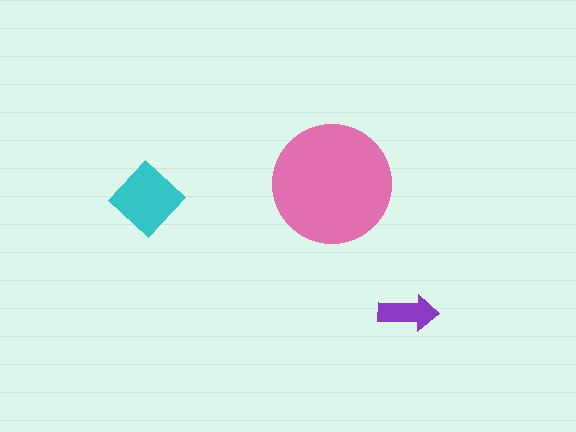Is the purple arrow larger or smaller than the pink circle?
Smaller.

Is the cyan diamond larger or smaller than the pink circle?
Smaller.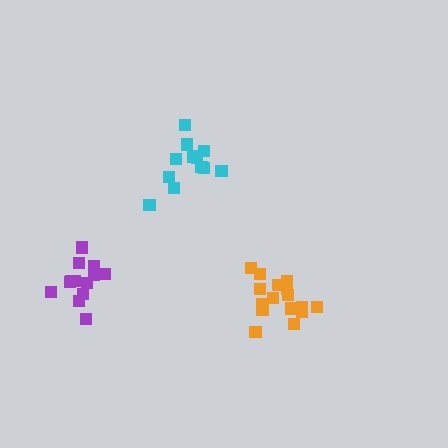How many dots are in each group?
Group 1: 12 dots, Group 2: 16 dots, Group 3: 13 dots (41 total).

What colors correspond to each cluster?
The clusters are colored: cyan, orange, purple.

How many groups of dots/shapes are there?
There are 3 groups.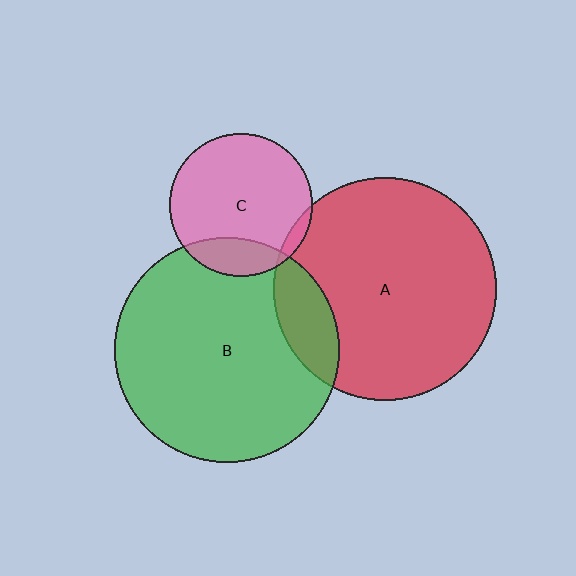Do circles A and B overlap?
Yes.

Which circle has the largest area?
Circle B (green).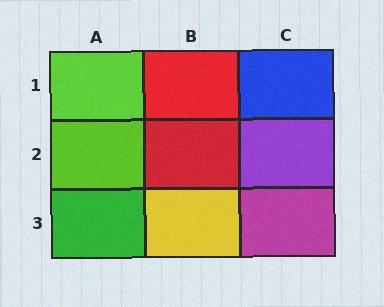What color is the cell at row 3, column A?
Green.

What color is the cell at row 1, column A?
Lime.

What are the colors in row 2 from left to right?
Lime, red, purple.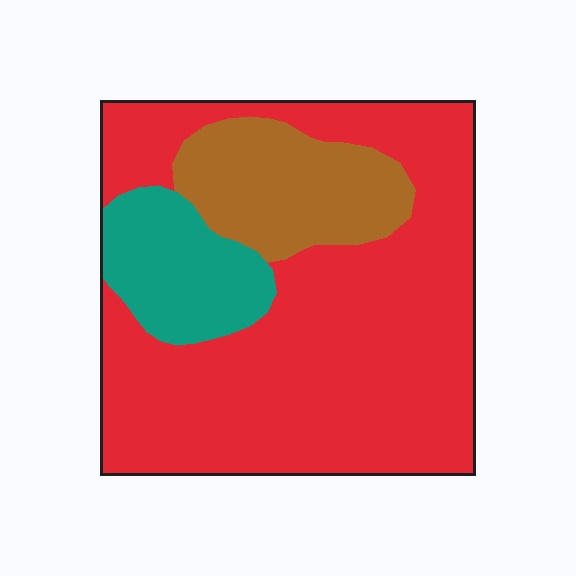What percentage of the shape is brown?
Brown takes up between a sixth and a third of the shape.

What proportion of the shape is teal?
Teal takes up about one eighth (1/8) of the shape.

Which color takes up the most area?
Red, at roughly 70%.